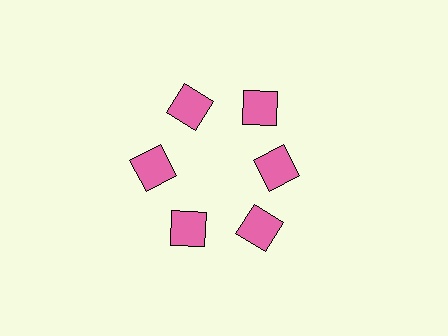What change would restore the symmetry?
The symmetry would be restored by moving it outward, back onto the ring so that all 6 squares sit at equal angles and equal distance from the center.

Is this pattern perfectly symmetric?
No. The 6 pink squares are arranged in a ring, but one element near the 3 o'clock position is pulled inward toward the center, breaking the 6-fold rotational symmetry.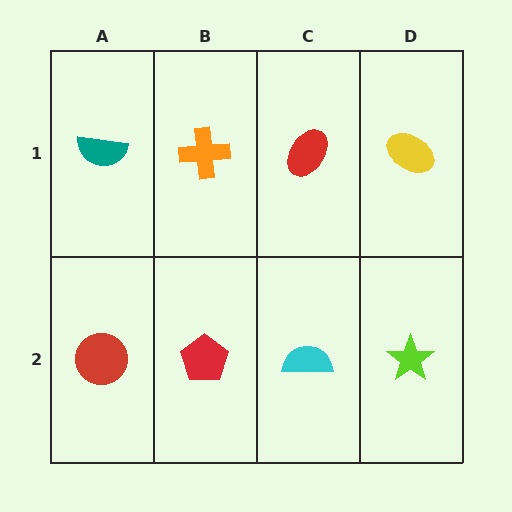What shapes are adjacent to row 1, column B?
A red pentagon (row 2, column B), a teal semicircle (row 1, column A), a red ellipse (row 1, column C).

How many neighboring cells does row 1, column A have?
2.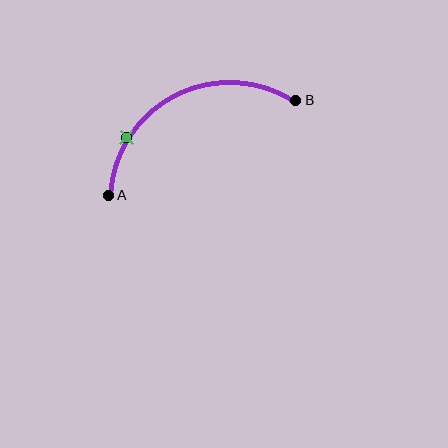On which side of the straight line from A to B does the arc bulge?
The arc bulges above the straight line connecting A and B.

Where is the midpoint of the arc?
The arc midpoint is the point on the curve farthest from the straight line joining A and B. It sits above that line.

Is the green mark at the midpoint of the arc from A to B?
No. The green mark lies on the arc but is closer to endpoint A. The arc midpoint would be at the point on the curve equidistant along the arc from both A and B.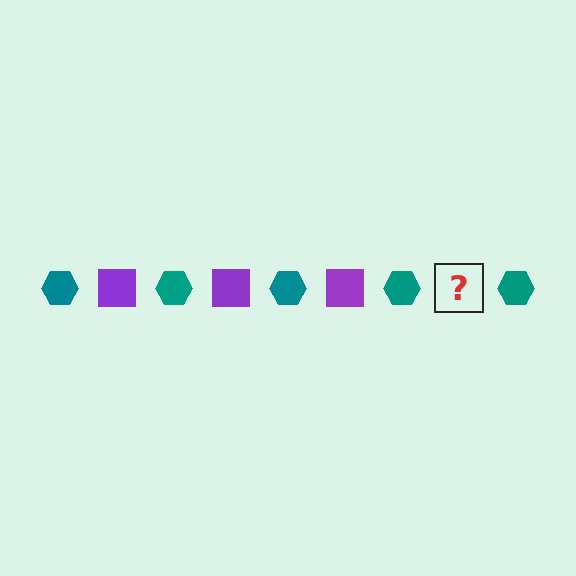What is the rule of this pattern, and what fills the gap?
The rule is that the pattern alternates between teal hexagon and purple square. The gap should be filled with a purple square.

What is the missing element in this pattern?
The missing element is a purple square.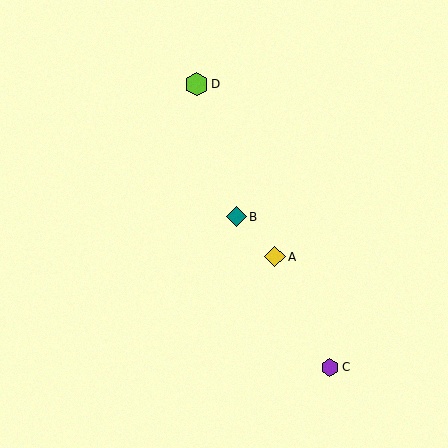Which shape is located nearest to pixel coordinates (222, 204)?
The teal diamond (labeled B) at (236, 217) is nearest to that location.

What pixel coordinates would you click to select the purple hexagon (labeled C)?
Click at (330, 367) to select the purple hexagon C.